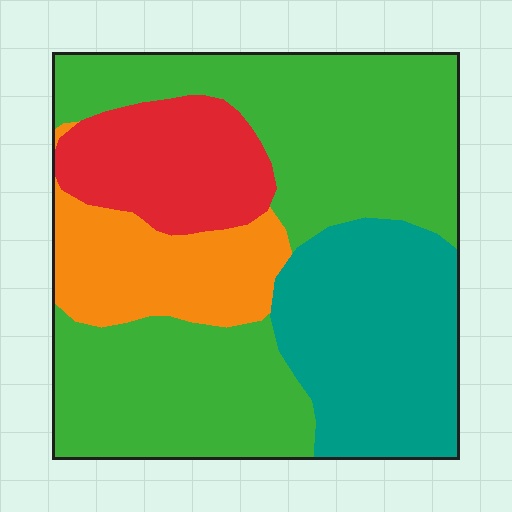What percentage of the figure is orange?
Orange takes up about one eighth (1/8) of the figure.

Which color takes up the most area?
Green, at roughly 50%.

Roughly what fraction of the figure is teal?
Teal covers roughly 25% of the figure.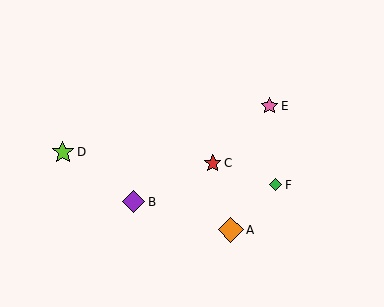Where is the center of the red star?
The center of the red star is at (213, 163).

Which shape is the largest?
The orange diamond (labeled A) is the largest.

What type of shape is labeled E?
Shape E is a pink star.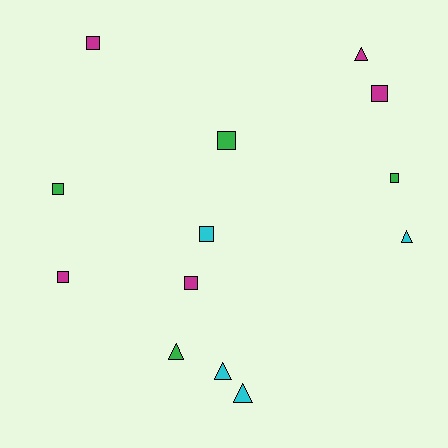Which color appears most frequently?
Magenta, with 5 objects.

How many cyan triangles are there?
There are 3 cyan triangles.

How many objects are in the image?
There are 13 objects.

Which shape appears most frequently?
Square, with 8 objects.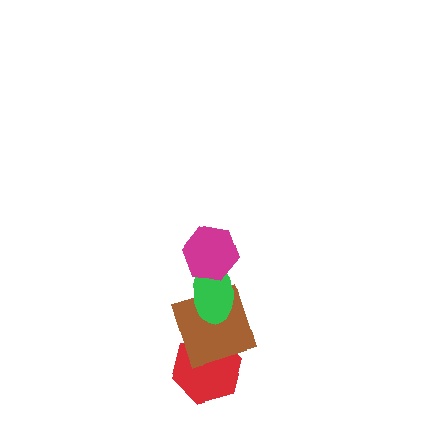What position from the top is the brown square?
The brown square is 3rd from the top.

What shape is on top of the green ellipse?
The magenta hexagon is on top of the green ellipse.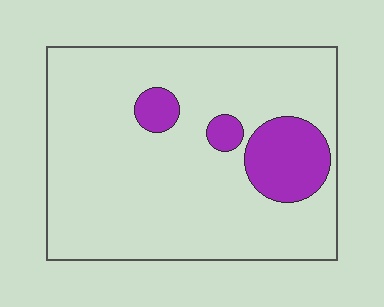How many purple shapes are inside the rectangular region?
3.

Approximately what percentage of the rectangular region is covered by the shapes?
Approximately 15%.